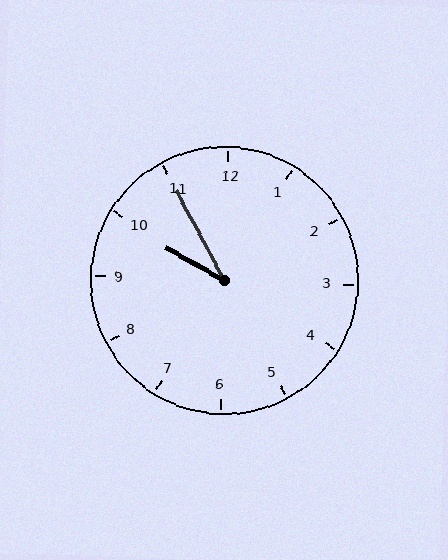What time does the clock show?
9:55.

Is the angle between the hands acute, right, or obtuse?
It is acute.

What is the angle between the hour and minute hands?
Approximately 32 degrees.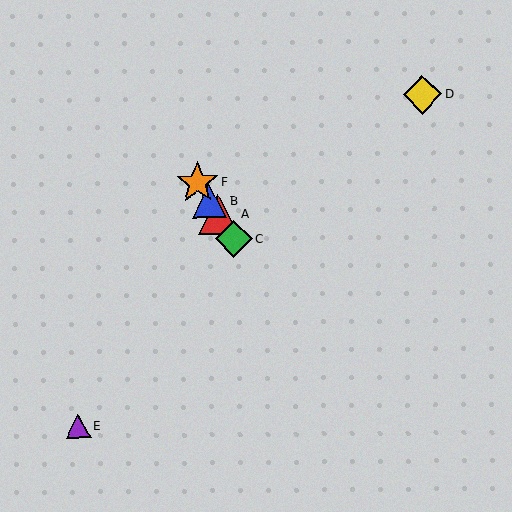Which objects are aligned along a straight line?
Objects A, B, C, F are aligned along a straight line.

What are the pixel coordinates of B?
Object B is at (209, 201).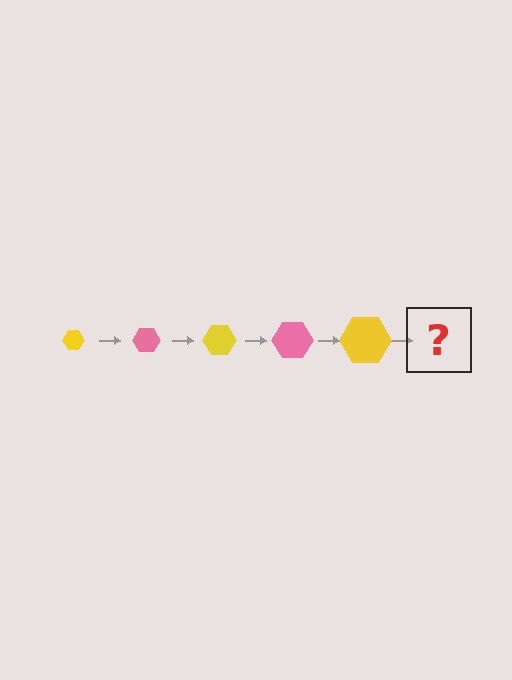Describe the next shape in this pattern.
It should be a pink hexagon, larger than the previous one.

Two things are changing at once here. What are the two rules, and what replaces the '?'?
The two rules are that the hexagon grows larger each step and the color cycles through yellow and pink. The '?' should be a pink hexagon, larger than the previous one.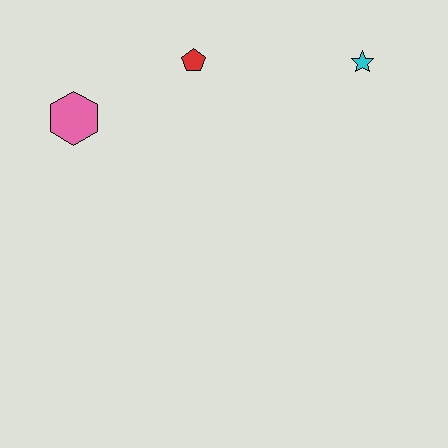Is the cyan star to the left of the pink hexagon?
No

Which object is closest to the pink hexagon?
The red pentagon is closest to the pink hexagon.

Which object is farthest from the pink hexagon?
The cyan star is farthest from the pink hexagon.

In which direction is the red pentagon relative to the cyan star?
The red pentagon is to the left of the cyan star.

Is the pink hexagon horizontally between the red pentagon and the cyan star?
No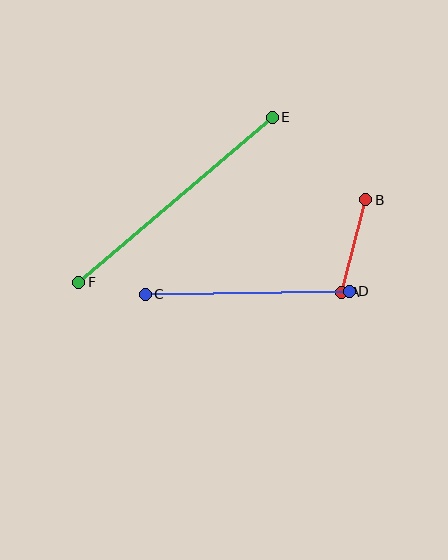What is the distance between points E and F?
The distance is approximately 254 pixels.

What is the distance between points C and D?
The distance is approximately 204 pixels.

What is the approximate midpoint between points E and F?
The midpoint is at approximately (175, 200) pixels.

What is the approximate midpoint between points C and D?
The midpoint is at approximately (247, 293) pixels.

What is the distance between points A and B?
The distance is approximately 95 pixels.